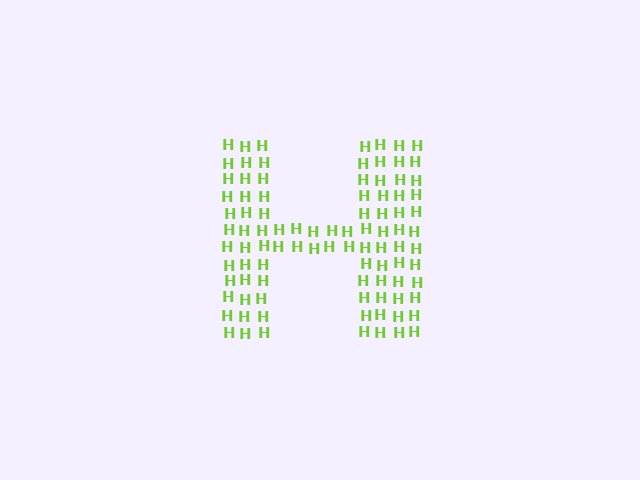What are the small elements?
The small elements are letter H's.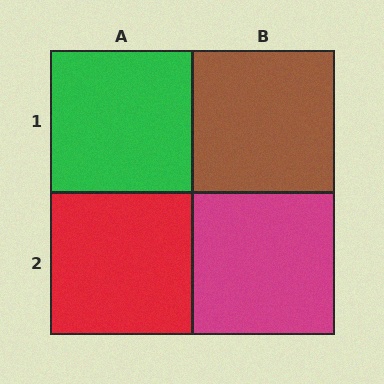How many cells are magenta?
1 cell is magenta.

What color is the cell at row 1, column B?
Brown.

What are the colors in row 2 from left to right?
Red, magenta.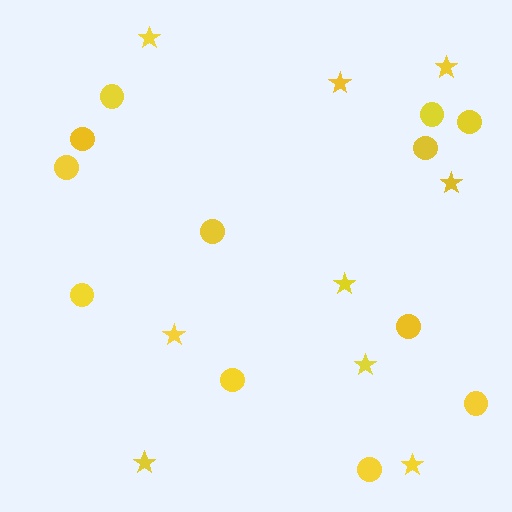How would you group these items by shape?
There are 2 groups: one group of circles (12) and one group of stars (9).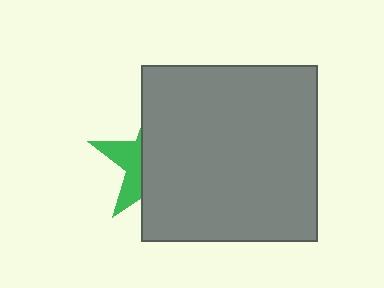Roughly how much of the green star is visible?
A small part of it is visible (roughly 33%).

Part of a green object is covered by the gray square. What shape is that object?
It is a star.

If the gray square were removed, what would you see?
You would see the complete green star.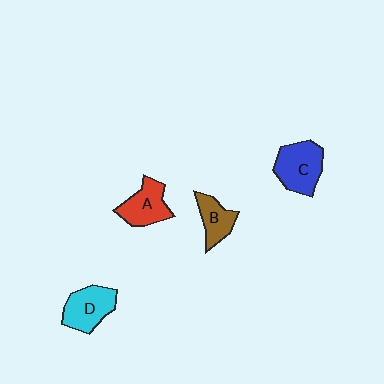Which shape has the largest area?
Shape C (blue).